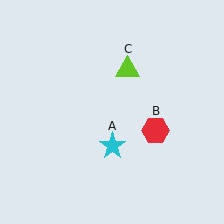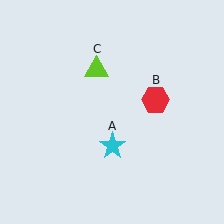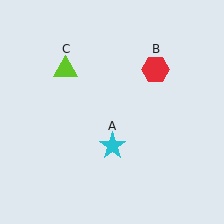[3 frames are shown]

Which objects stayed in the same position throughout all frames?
Cyan star (object A) remained stationary.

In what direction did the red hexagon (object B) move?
The red hexagon (object B) moved up.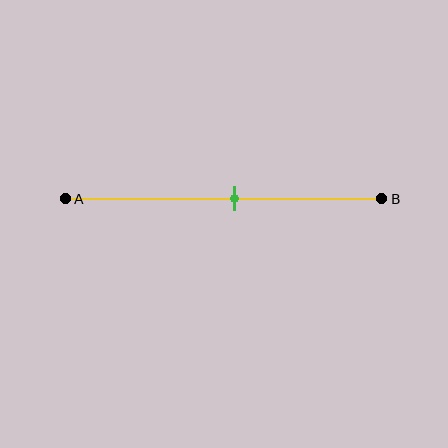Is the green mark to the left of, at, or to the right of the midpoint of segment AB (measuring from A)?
The green mark is to the right of the midpoint of segment AB.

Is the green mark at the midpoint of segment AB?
No, the mark is at about 55% from A, not at the 50% midpoint.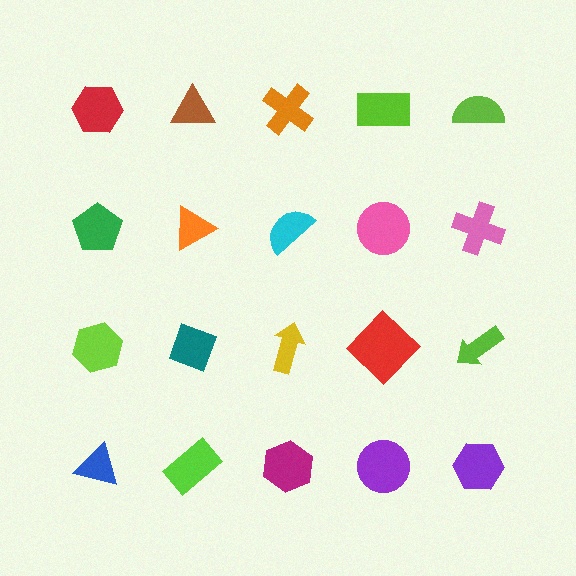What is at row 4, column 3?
A magenta hexagon.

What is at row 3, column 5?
A lime arrow.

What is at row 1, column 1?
A red hexagon.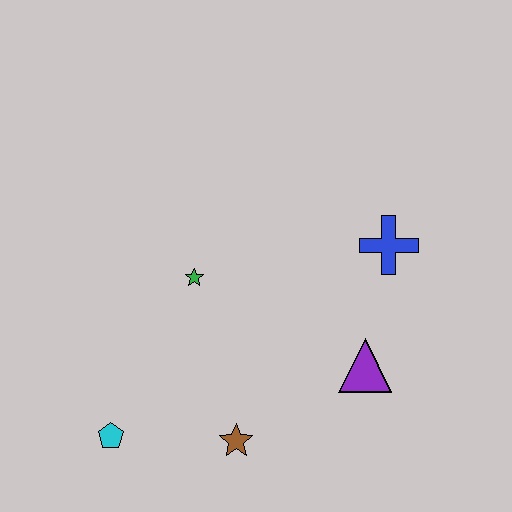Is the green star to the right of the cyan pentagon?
Yes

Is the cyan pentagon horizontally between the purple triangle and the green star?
No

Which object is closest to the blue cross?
The purple triangle is closest to the blue cross.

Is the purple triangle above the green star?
No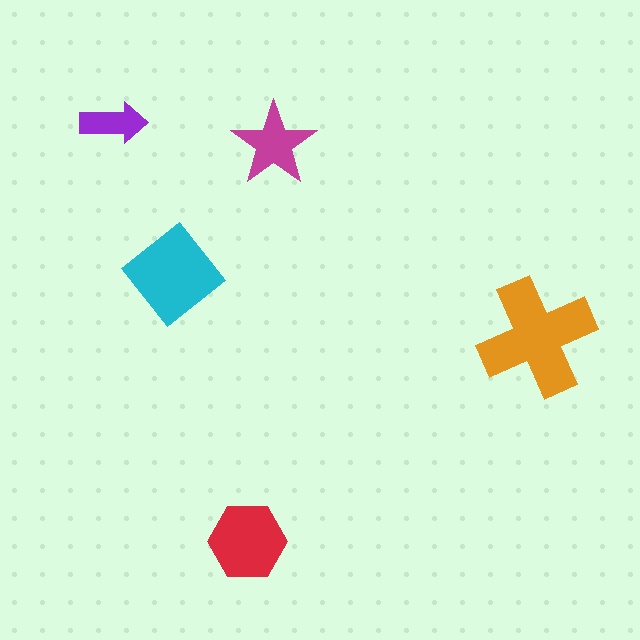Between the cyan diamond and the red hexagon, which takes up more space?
The cyan diamond.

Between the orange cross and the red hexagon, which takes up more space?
The orange cross.